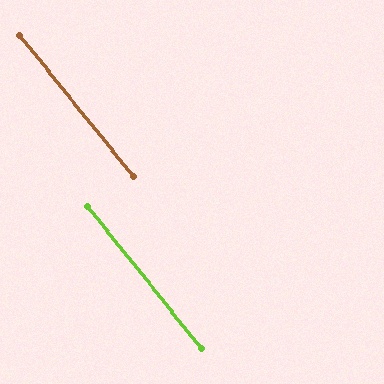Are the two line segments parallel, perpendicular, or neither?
Parallel — their directions differ by only 0.5°.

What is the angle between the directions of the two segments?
Approximately 1 degree.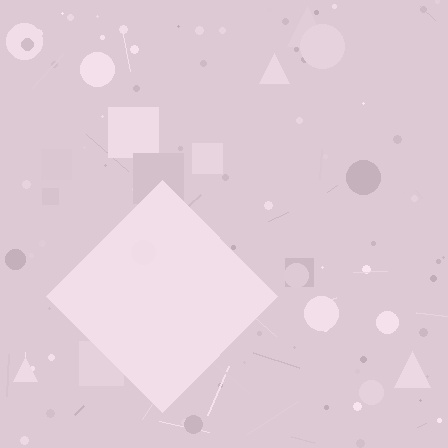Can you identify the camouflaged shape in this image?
The camouflaged shape is a diamond.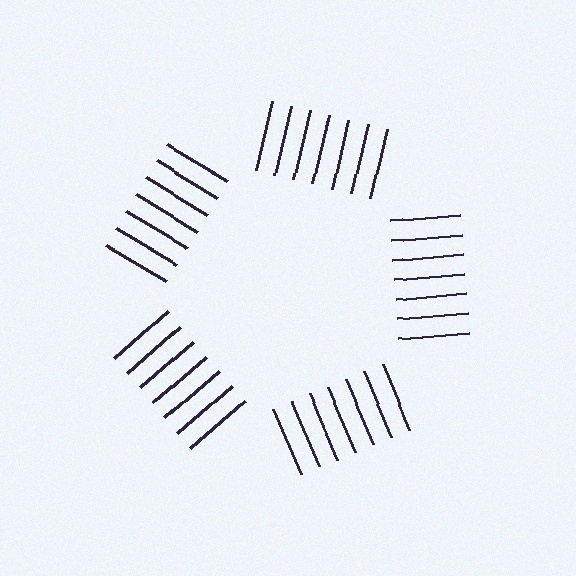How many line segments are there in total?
35 — 7 along each of the 5 edges.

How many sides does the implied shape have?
5 sides — the line-ends trace a pentagon.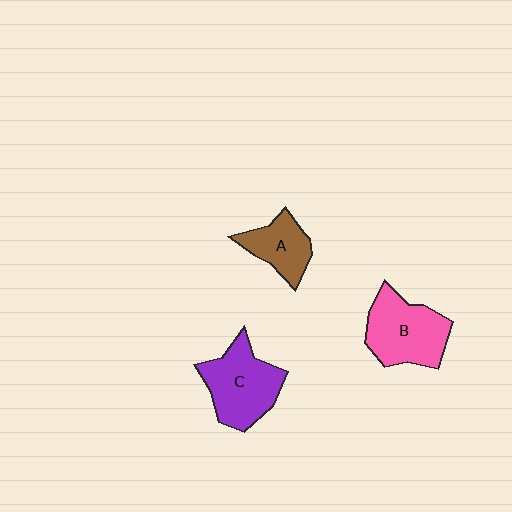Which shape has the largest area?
Shape C (purple).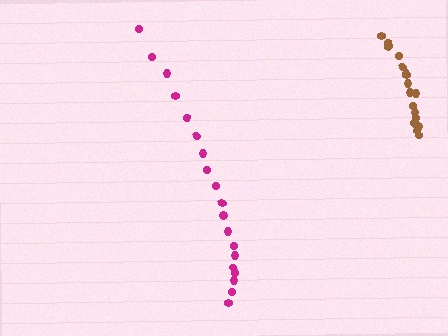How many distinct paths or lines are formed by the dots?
There are 2 distinct paths.